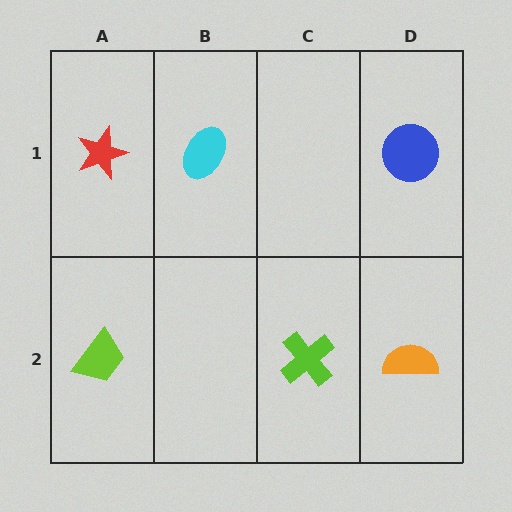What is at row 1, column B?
A cyan ellipse.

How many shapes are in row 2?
3 shapes.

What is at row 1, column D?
A blue circle.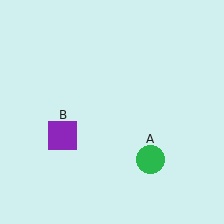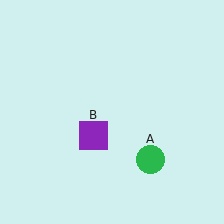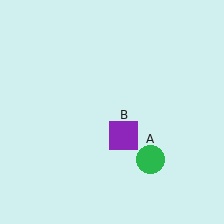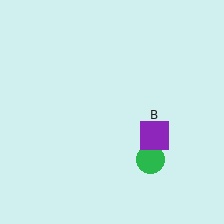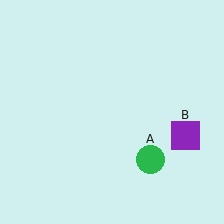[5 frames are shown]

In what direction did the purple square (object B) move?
The purple square (object B) moved right.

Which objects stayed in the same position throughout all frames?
Green circle (object A) remained stationary.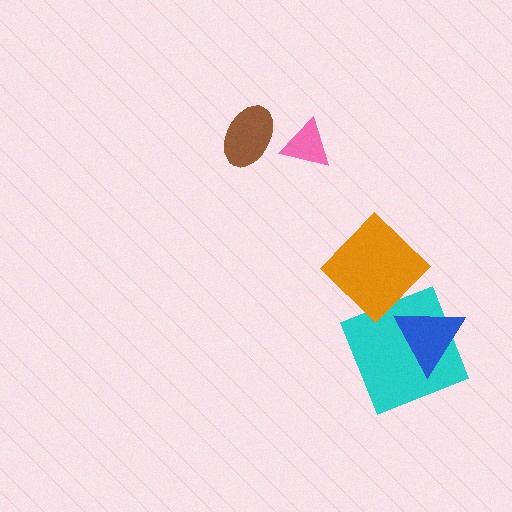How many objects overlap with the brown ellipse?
0 objects overlap with the brown ellipse.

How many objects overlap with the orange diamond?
0 objects overlap with the orange diamond.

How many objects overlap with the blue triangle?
1 object overlaps with the blue triangle.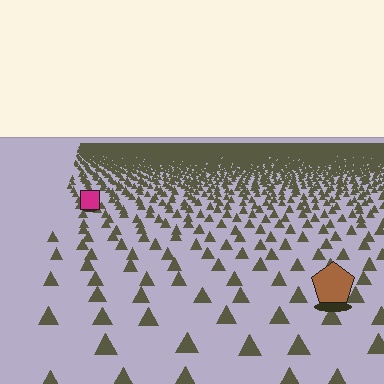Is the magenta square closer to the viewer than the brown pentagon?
No. The brown pentagon is closer — you can tell from the texture gradient: the ground texture is coarser near it.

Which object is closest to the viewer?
The brown pentagon is closest. The texture marks near it are larger and more spread out.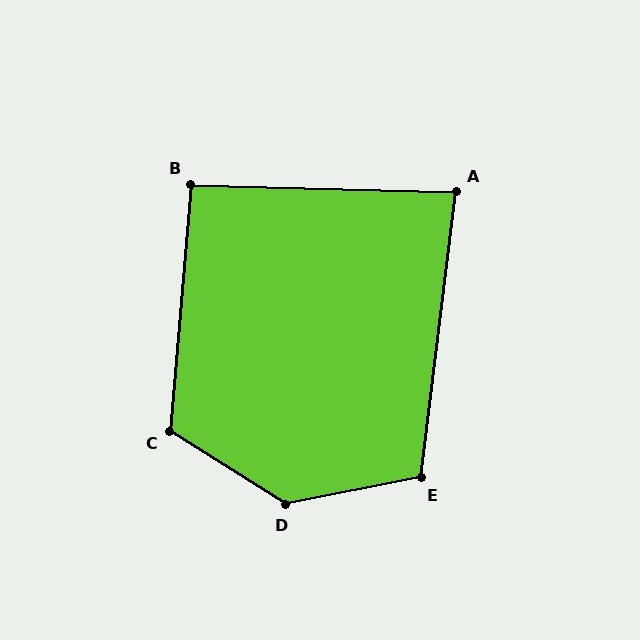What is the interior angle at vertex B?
Approximately 93 degrees (approximately right).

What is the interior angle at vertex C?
Approximately 117 degrees (obtuse).